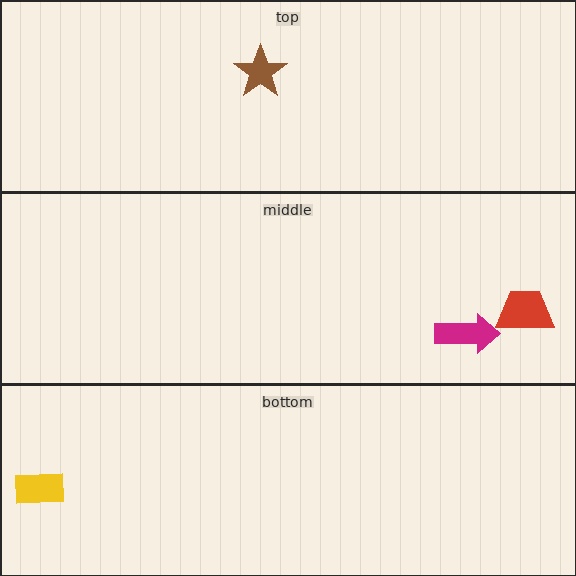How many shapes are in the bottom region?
1.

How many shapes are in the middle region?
2.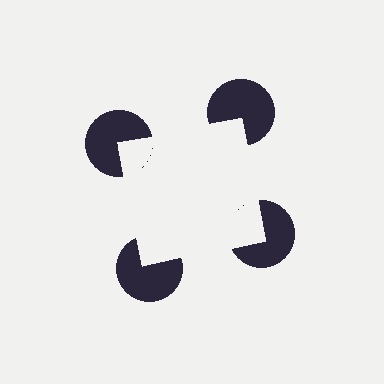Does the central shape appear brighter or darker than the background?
It typically appears slightly brighter than the background, even though no actual brightness change is drawn.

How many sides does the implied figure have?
4 sides.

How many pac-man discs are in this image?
There are 4 — one at each vertex of the illusory square.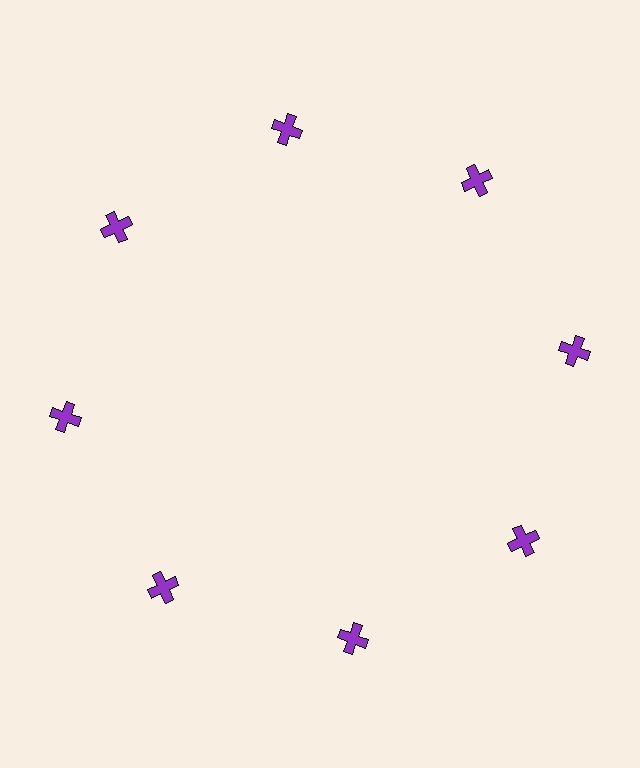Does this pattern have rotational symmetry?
Yes, this pattern has 8-fold rotational symmetry. It looks the same after rotating 45 degrees around the center.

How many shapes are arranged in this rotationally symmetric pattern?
There are 8 shapes, arranged in 8 groups of 1.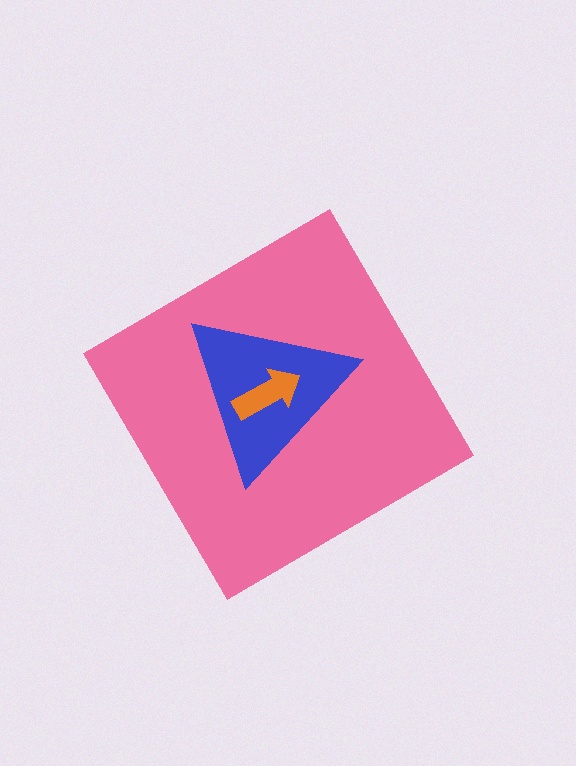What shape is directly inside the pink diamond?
The blue triangle.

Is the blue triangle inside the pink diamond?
Yes.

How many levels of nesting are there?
3.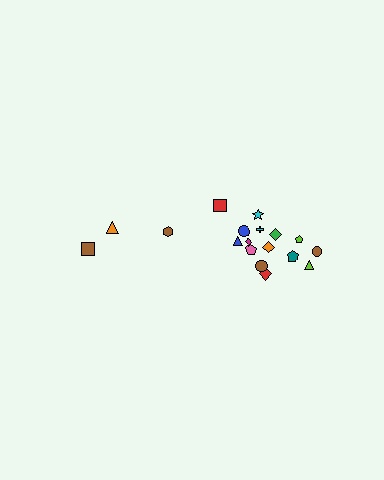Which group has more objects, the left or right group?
The right group.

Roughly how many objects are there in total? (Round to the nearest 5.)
Roughly 20 objects in total.